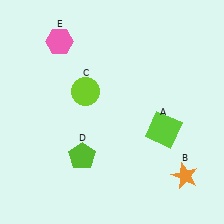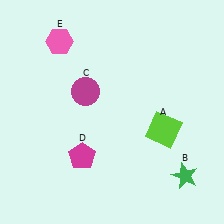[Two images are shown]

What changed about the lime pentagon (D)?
In Image 1, D is lime. In Image 2, it changed to magenta.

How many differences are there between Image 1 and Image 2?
There are 3 differences between the two images.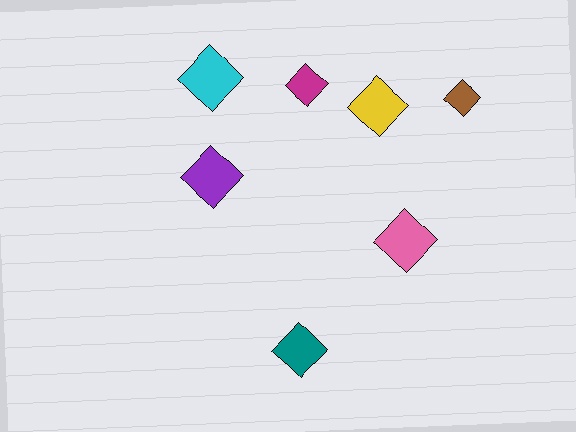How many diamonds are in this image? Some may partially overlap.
There are 7 diamonds.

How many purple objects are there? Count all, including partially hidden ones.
There is 1 purple object.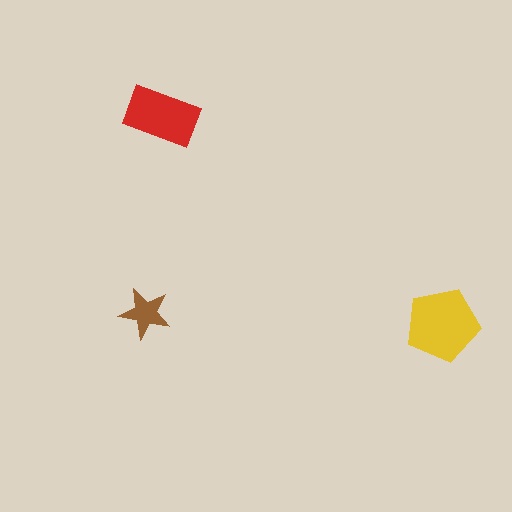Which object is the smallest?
The brown star.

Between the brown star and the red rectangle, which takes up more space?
The red rectangle.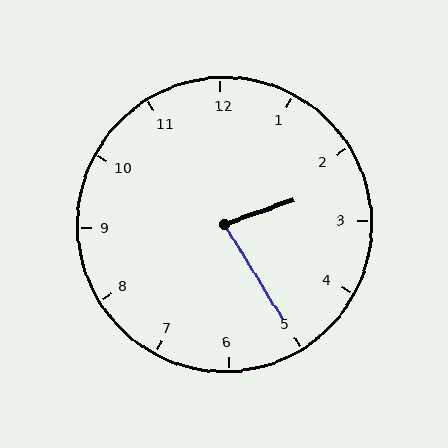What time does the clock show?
2:25.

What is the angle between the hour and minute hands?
Approximately 78 degrees.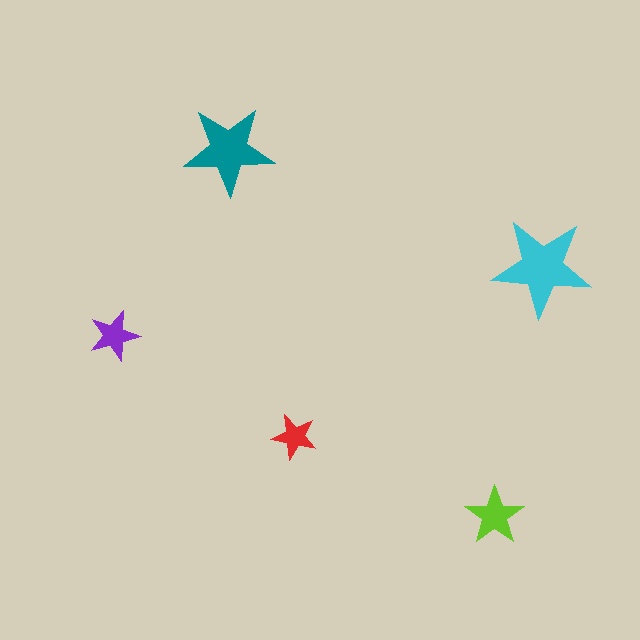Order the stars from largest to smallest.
the cyan one, the teal one, the lime one, the purple one, the red one.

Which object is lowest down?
The lime star is bottommost.